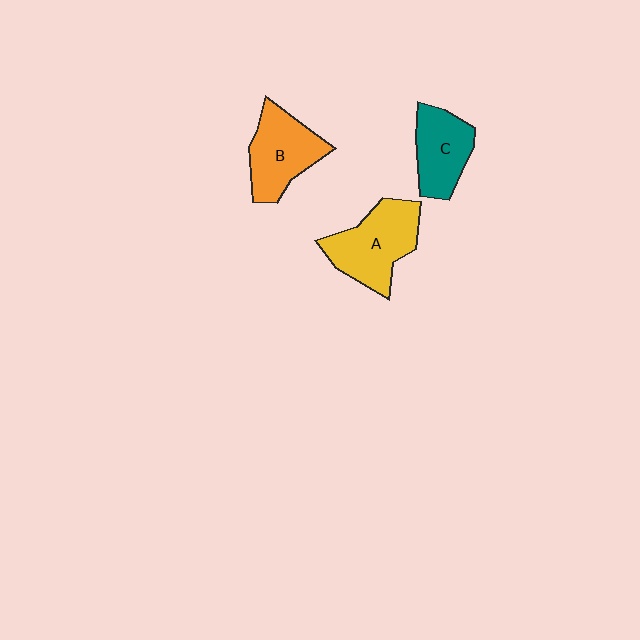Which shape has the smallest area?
Shape C (teal).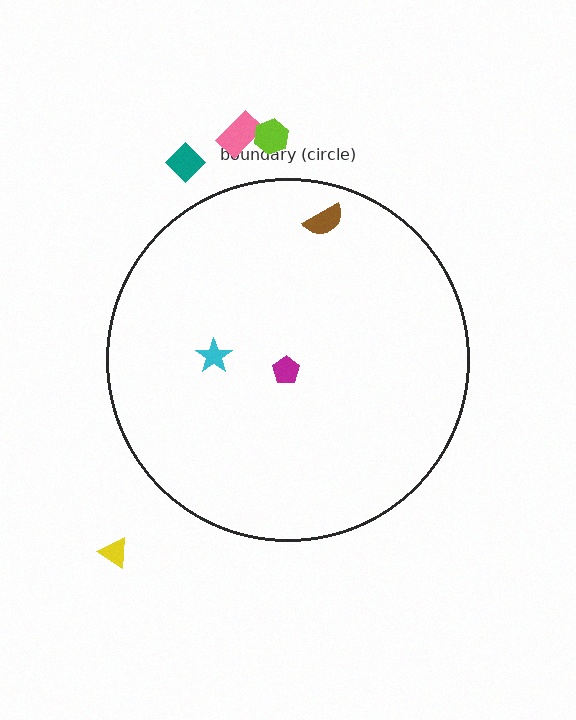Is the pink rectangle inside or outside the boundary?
Outside.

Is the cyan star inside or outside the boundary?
Inside.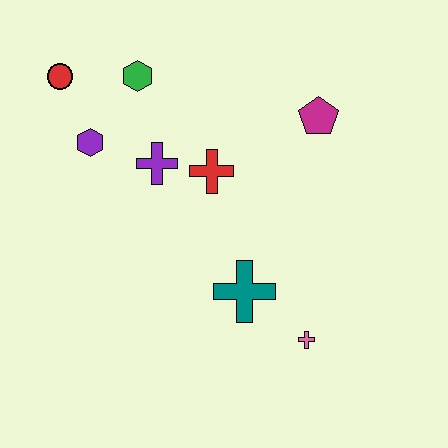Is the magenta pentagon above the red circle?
No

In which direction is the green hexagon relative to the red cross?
The green hexagon is above the red cross.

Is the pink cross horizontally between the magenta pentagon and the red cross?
Yes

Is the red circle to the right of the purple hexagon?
No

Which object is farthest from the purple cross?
The pink cross is farthest from the purple cross.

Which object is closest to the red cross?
The purple cross is closest to the red cross.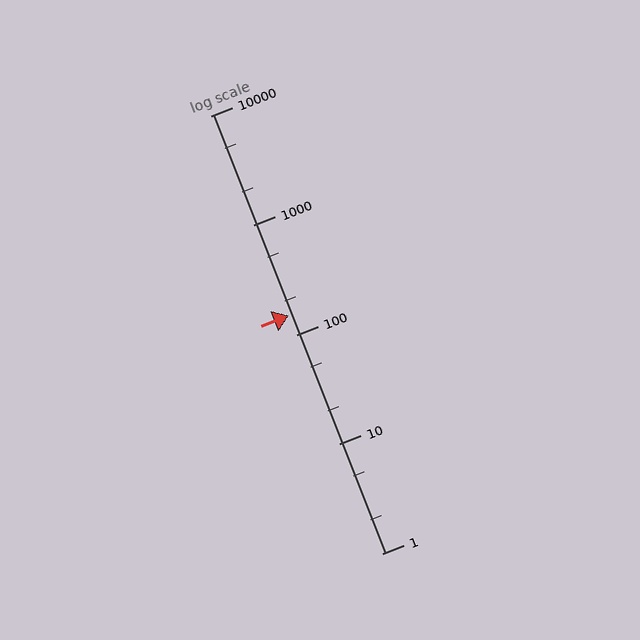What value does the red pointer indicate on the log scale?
The pointer indicates approximately 150.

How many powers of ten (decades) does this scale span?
The scale spans 4 decades, from 1 to 10000.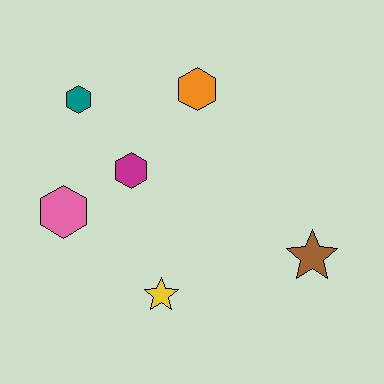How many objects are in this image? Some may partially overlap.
There are 6 objects.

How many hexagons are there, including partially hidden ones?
There are 4 hexagons.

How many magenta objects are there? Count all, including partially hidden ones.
There is 1 magenta object.